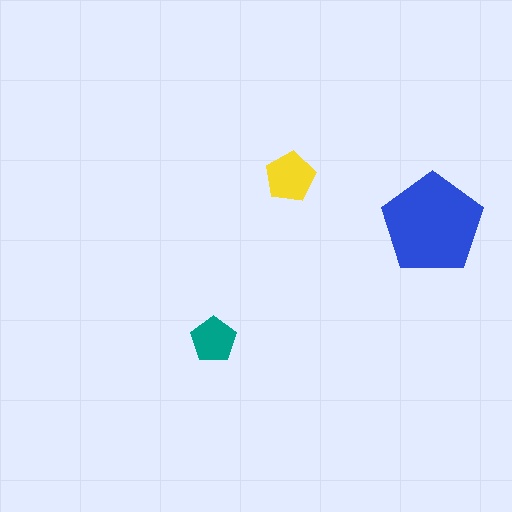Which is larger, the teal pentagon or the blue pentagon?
The blue one.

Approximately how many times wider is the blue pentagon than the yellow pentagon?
About 2 times wider.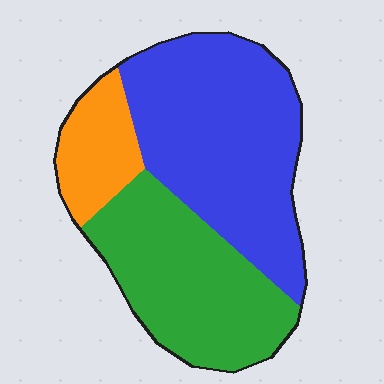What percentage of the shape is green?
Green covers 37% of the shape.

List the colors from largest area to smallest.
From largest to smallest: blue, green, orange.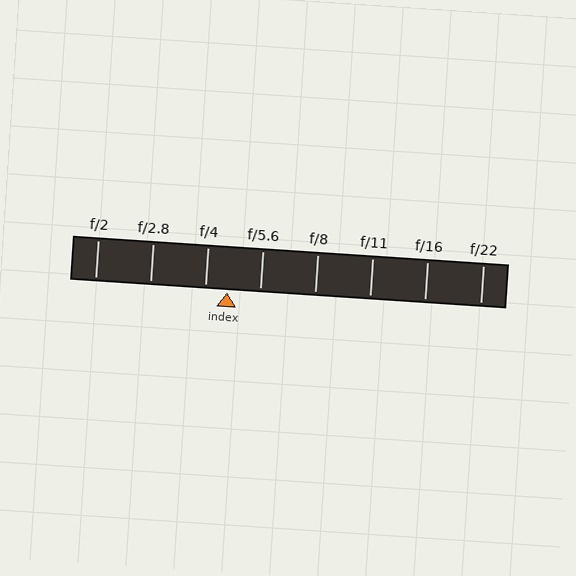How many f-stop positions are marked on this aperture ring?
There are 8 f-stop positions marked.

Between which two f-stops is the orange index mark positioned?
The index mark is between f/4 and f/5.6.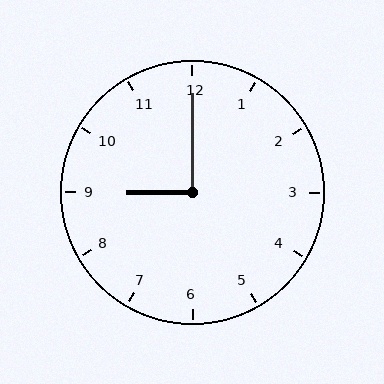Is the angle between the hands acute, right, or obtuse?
It is right.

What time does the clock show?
9:00.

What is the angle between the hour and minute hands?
Approximately 90 degrees.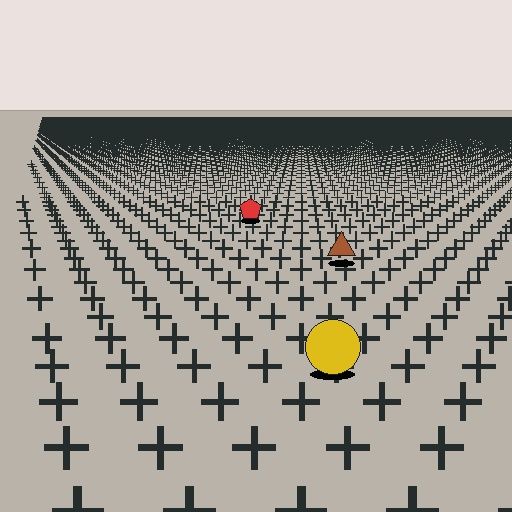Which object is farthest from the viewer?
The red pentagon is farthest from the viewer. It appears smaller and the ground texture around it is denser.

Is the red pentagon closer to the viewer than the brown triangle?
No. The brown triangle is closer — you can tell from the texture gradient: the ground texture is coarser near it.